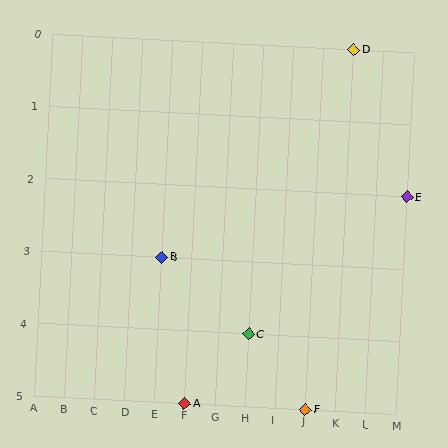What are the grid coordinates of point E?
Point E is at grid coordinates (M, 2).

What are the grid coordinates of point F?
Point F is at grid coordinates (J, 5).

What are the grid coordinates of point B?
Point B is at grid coordinates (E, 3).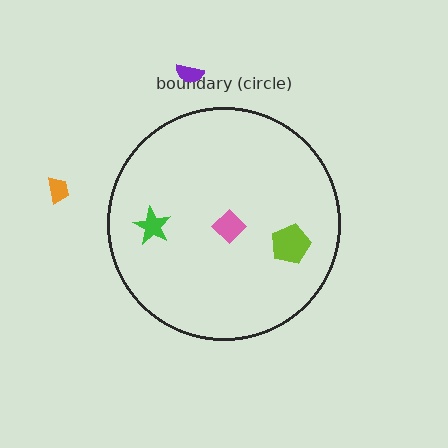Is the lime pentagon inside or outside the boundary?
Inside.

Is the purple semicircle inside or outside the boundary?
Outside.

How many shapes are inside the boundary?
3 inside, 2 outside.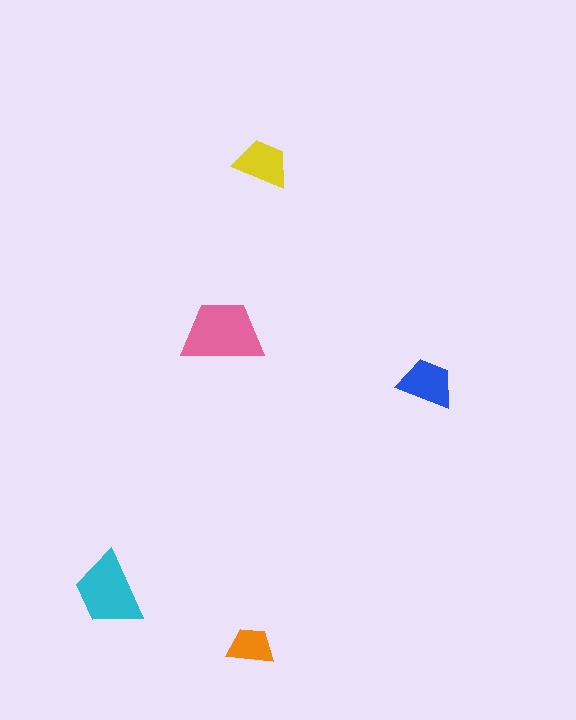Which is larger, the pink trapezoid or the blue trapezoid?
The pink one.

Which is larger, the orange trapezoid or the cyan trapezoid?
The cyan one.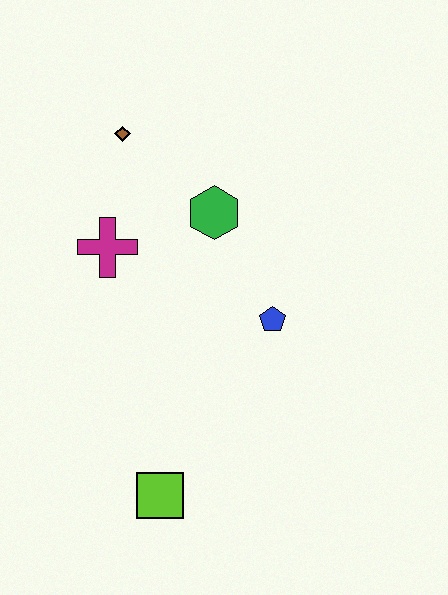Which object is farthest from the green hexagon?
The lime square is farthest from the green hexagon.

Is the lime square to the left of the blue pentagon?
Yes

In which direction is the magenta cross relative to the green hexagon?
The magenta cross is to the left of the green hexagon.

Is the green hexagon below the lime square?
No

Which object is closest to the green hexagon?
The magenta cross is closest to the green hexagon.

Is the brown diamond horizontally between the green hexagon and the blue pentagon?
No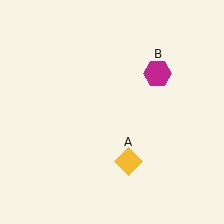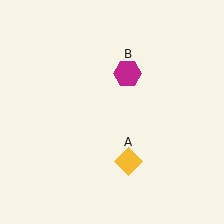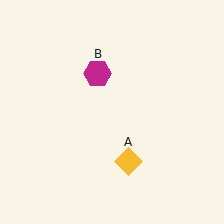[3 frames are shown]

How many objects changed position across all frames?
1 object changed position: magenta hexagon (object B).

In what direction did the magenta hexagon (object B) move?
The magenta hexagon (object B) moved left.